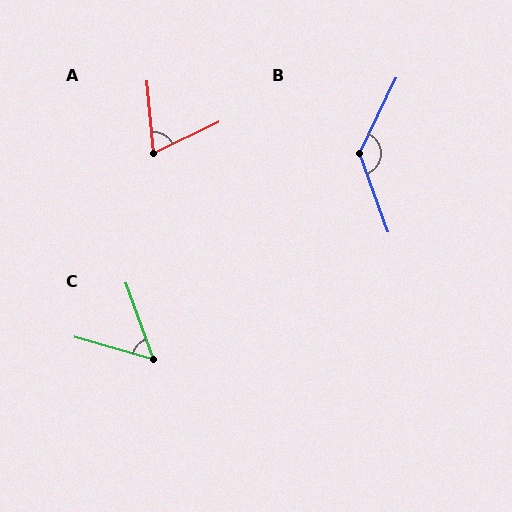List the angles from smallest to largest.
C (54°), A (69°), B (134°).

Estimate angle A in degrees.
Approximately 69 degrees.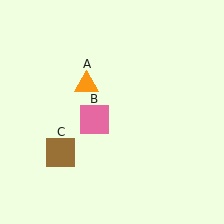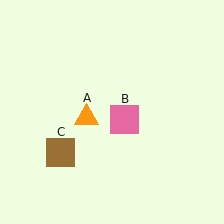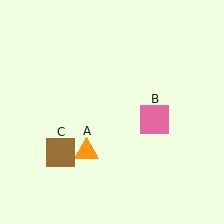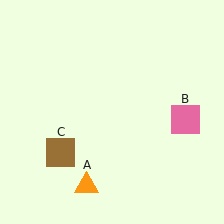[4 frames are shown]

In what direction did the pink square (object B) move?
The pink square (object B) moved right.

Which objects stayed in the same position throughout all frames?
Brown square (object C) remained stationary.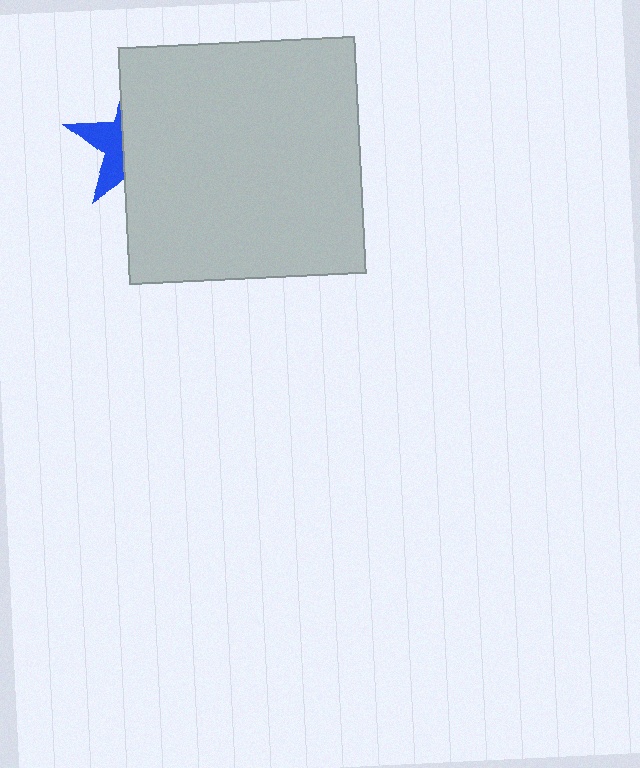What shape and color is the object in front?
The object in front is a light gray square.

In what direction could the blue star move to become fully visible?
The blue star could move left. That would shift it out from behind the light gray square entirely.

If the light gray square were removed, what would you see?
You would see the complete blue star.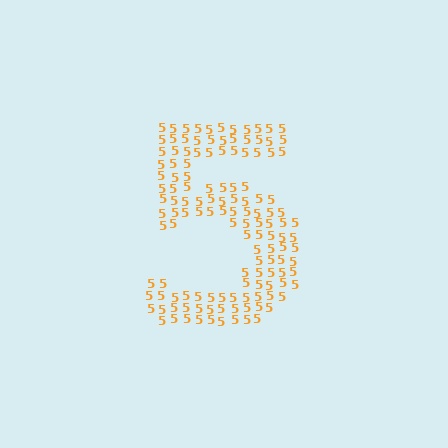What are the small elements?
The small elements are digit 5's.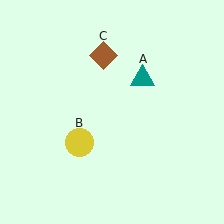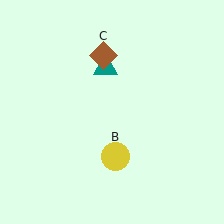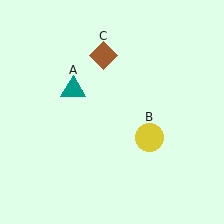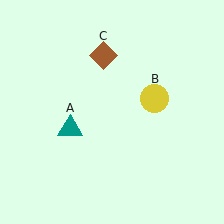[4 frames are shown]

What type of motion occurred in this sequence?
The teal triangle (object A), yellow circle (object B) rotated counterclockwise around the center of the scene.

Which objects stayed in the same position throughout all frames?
Brown diamond (object C) remained stationary.